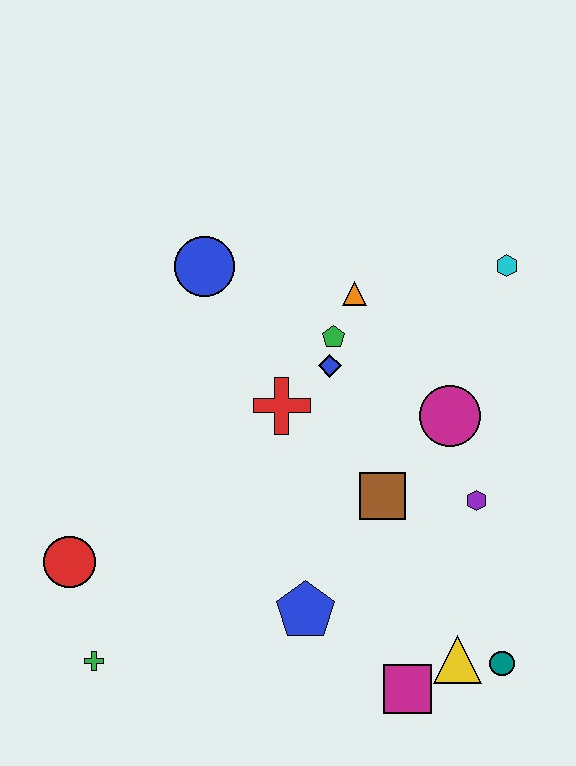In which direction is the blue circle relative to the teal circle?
The blue circle is above the teal circle.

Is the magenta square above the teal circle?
No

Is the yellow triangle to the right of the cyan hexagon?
No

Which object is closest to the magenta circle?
The purple hexagon is closest to the magenta circle.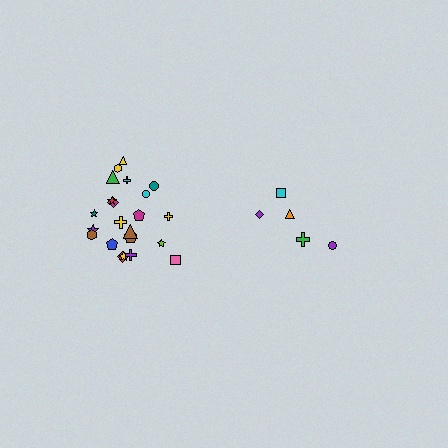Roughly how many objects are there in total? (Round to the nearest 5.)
Roughly 25 objects in total.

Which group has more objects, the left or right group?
The left group.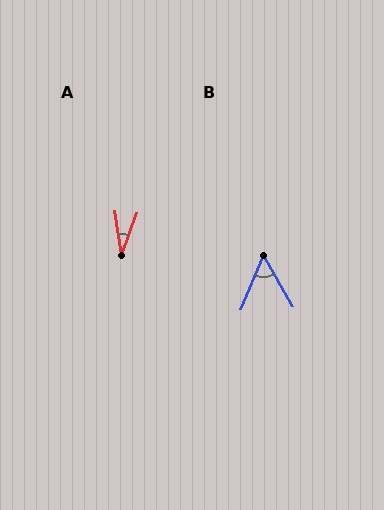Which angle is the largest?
B, at approximately 52 degrees.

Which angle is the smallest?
A, at approximately 28 degrees.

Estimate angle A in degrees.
Approximately 28 degrees.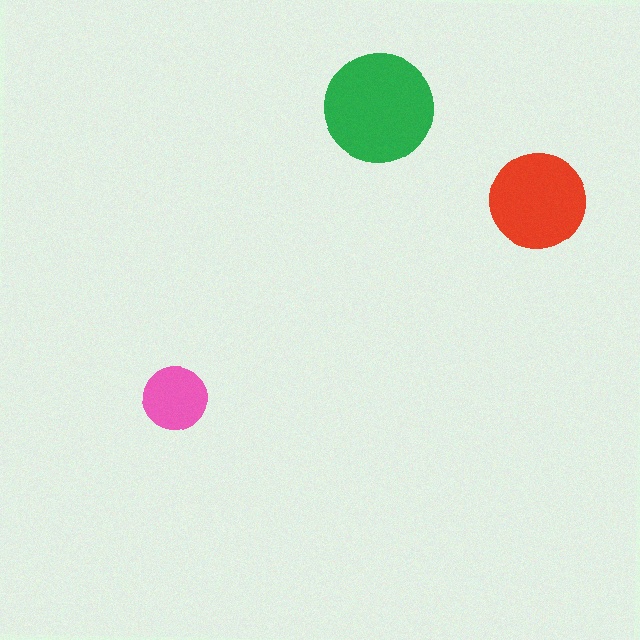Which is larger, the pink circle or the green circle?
The green one.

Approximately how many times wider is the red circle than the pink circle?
About 1.5 times wider.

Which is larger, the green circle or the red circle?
The green one.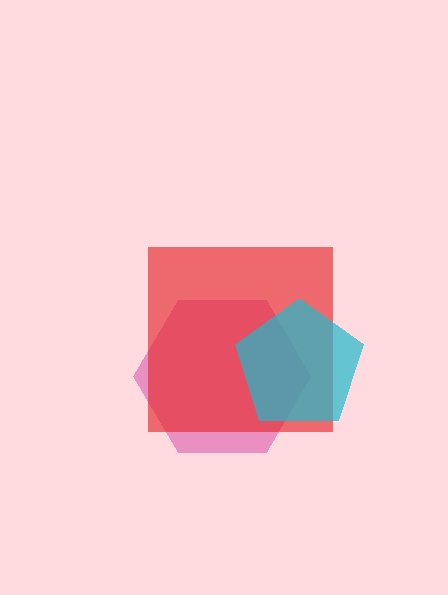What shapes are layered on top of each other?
The layered shapes are: a magenta hexagon, a red square, a cyan pentagon.